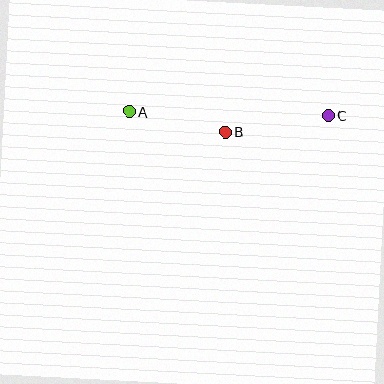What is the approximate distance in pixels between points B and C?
The distance between B and C is approximately 104 pixels.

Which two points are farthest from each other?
Points A and C are farthest from each other.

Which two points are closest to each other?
Points A and B are closest to each other.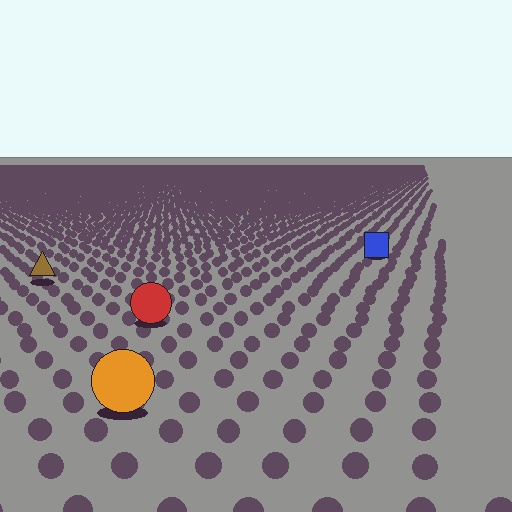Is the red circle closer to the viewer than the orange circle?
No. The orange circle is closer — you can tell from the texture gradient: the ground texture is coarser near it.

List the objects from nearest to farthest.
From nearest to farthest: the orange circle, the red circle, the brown triangle, the blue square.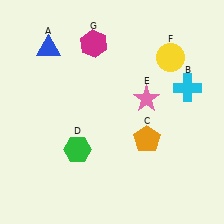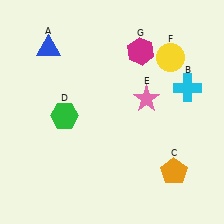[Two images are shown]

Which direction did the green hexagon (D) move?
The green hexagon (D) moved up.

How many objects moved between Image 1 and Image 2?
3 objects moved between the two images.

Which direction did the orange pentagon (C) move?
The orange pentagon (C) moved down.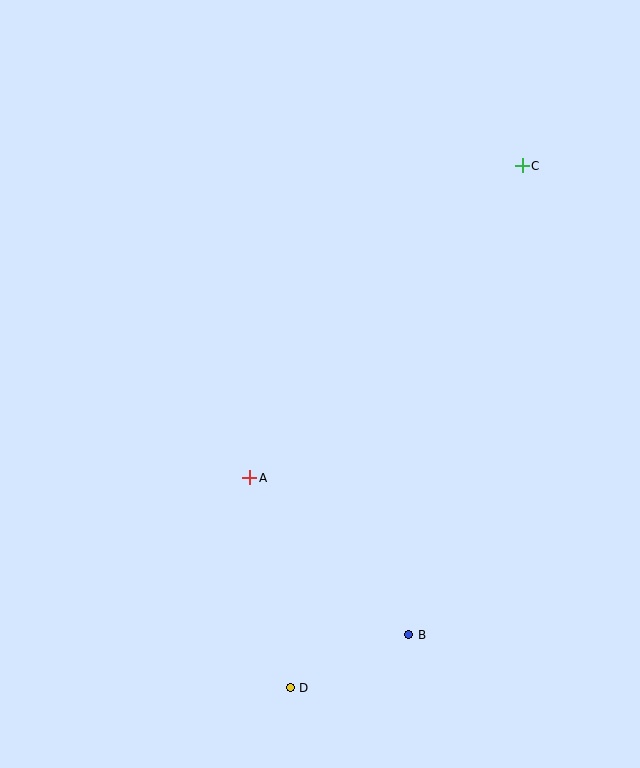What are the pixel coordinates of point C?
Point C is at (522, 166).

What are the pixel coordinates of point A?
Point A is at (250, 478).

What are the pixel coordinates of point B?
Point B is at (409, 635).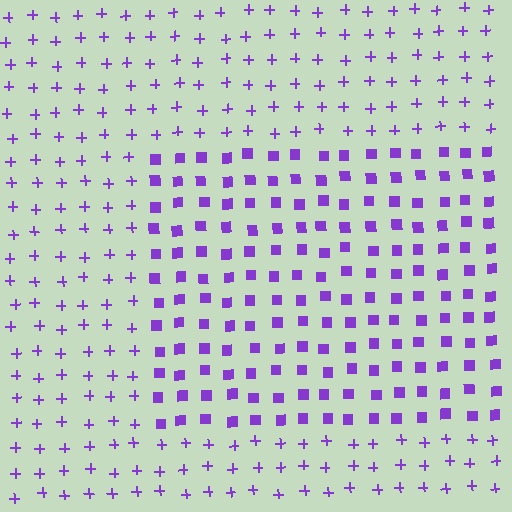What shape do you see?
I see a rectangle.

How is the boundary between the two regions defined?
The boundary is defined by a change in element shape: squares inside vs. plus signs outside. All elements share the same color and spacing.